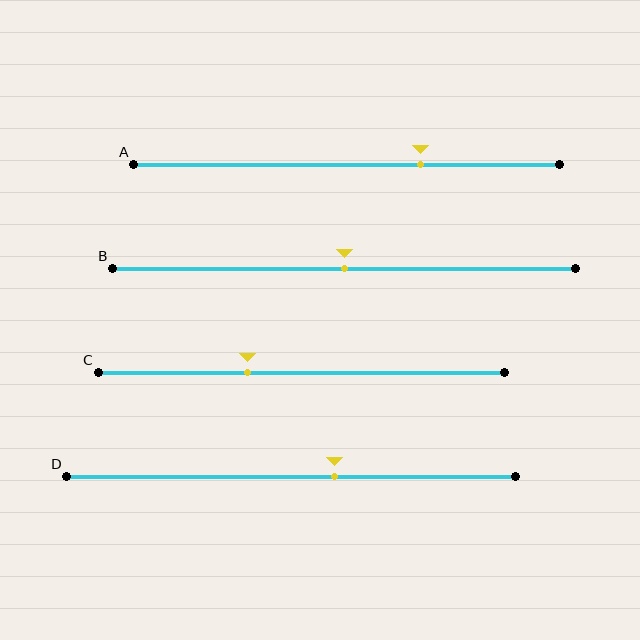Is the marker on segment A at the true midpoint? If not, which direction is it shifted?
No, the marker on segment A is shifted to the right by about 17% of the segment length.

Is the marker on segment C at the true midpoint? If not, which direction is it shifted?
No, the marker on segment C is shifted to the left by about 13% of the segment length.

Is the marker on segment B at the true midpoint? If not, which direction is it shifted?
Yes, the marker on segment B is at the true midpoint.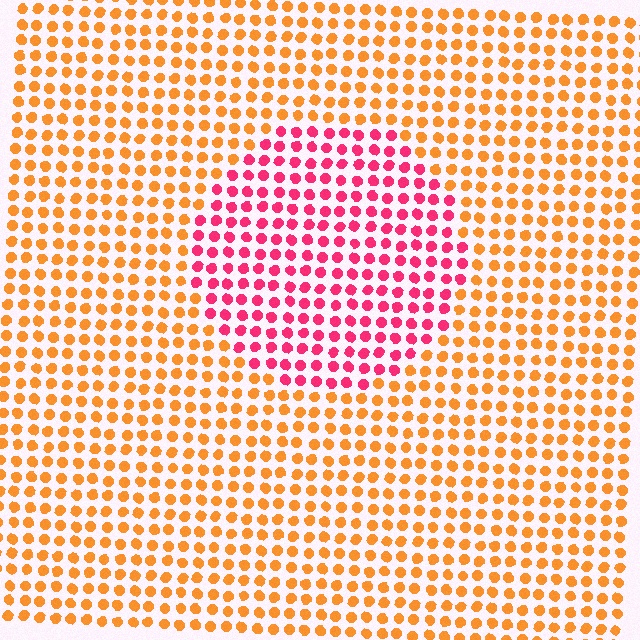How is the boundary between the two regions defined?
The boundary is defined purely by a slight shift in hue (about 52 degrees). Spacing, size, and orientation are identical on both sides.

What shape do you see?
I see a circle.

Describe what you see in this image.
The image is filled with small orange elements in a uniform arrangement. A circle-shaped region is visible where the elements are tinted to a slightly different hue, forming a subtle color boundary.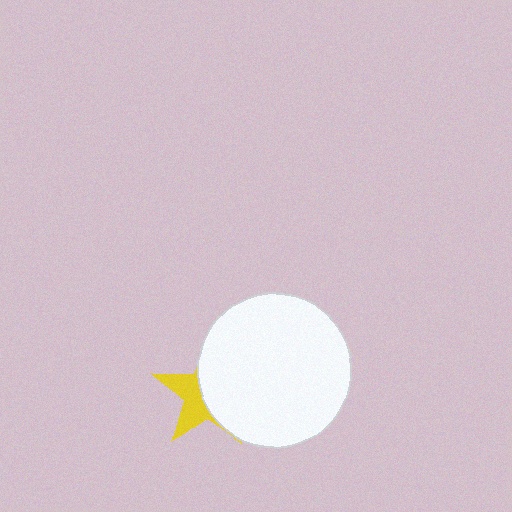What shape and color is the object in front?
The object in front is a white circle.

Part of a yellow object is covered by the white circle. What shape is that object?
It is a star.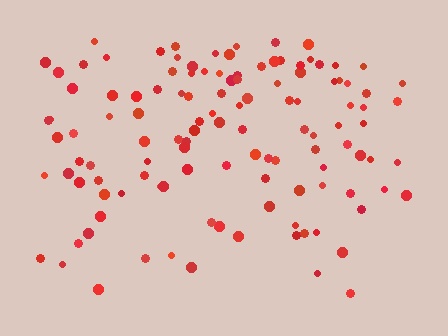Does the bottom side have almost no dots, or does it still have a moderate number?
Still a moderate number, just noticeably fewer than the top.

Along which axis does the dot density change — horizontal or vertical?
Vertical.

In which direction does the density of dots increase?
From bottom to top, with the top side densest.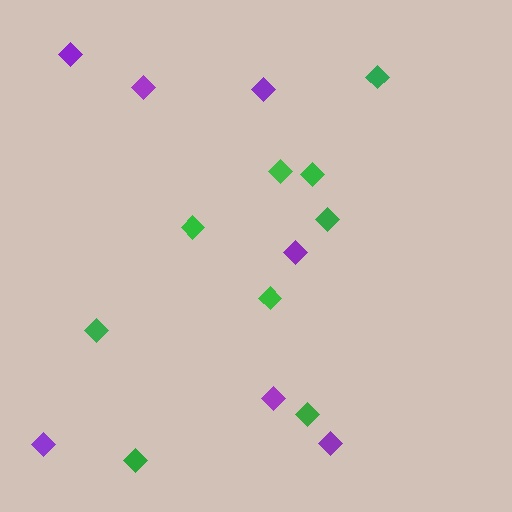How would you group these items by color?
There are 2 groups: one group of purple diamonds (7) and one group of green diamonds (9).